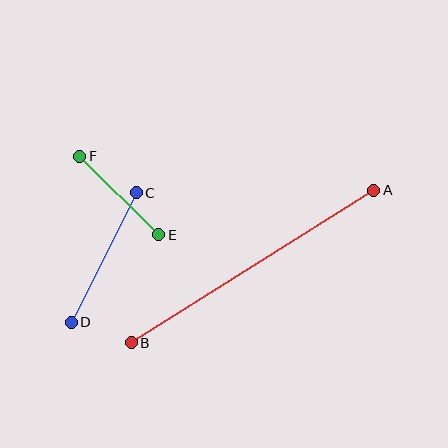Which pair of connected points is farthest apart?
Points A and B are farthest apart.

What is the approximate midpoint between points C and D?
The midpoint is at approximately (104, 257) pixels.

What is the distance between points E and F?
The distance is approximately 112 pixels.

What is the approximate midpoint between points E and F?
The midpoint is at approximately (119, 195) pixels.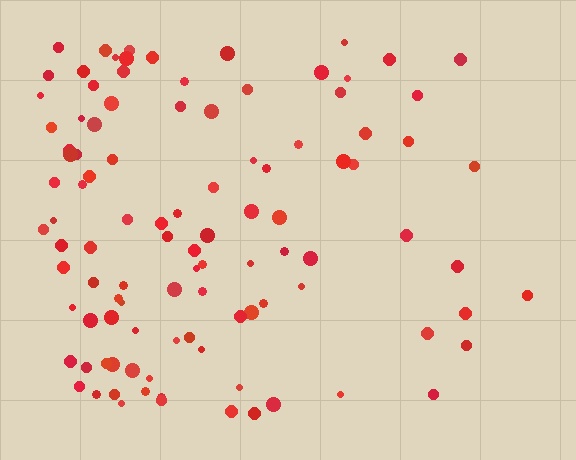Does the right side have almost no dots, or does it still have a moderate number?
Still a moderate number, just noticeably fewer than the left.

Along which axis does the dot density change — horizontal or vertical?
Horizontal.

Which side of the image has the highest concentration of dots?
The left.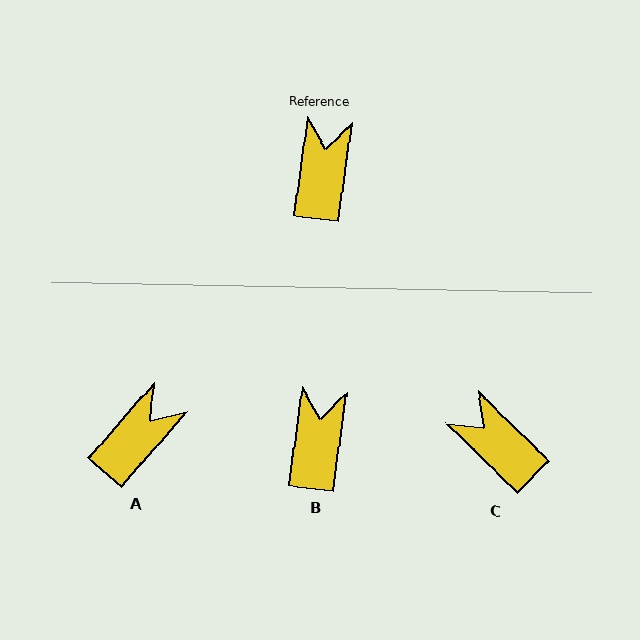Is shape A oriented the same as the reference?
No, it is off by about 33 degrees.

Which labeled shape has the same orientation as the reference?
B.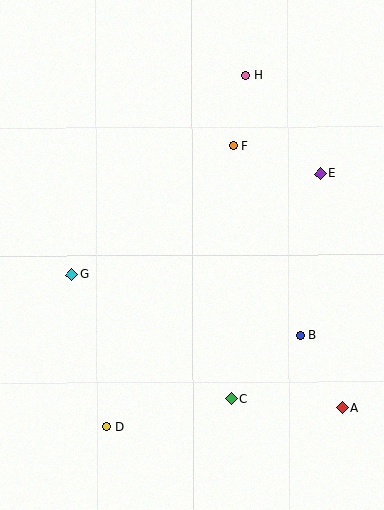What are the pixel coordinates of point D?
Point D is at (106, 427).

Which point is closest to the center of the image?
Point F at (233, 145) is closest to the center.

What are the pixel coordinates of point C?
Point C is at (231, 399).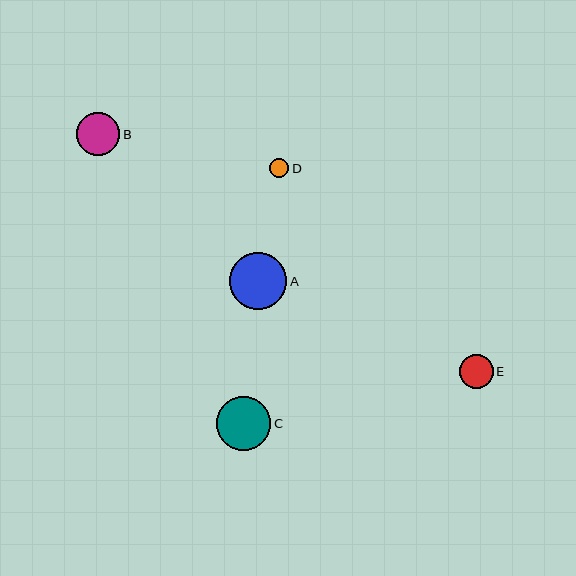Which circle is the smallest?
Circle D is the smallest with a size of approximately 19 pixels.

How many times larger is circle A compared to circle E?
Circle A is approximately 1.7 times the size of circle E.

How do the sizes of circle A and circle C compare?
Circle A and circle C are approximately the same size.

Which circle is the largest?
Circle A is the largest with a size of approximately 57 pixels.